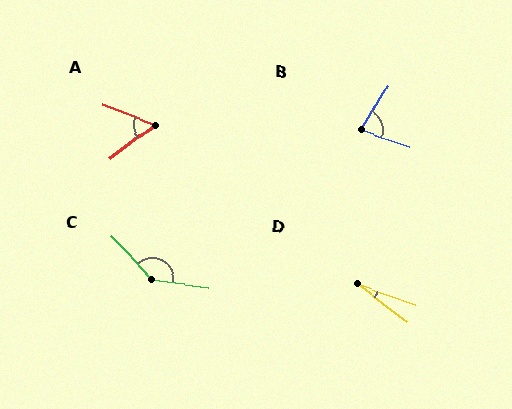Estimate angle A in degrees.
Approximately 58 degrees.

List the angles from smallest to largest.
D (18°), A (58°), B (77°), C (141°).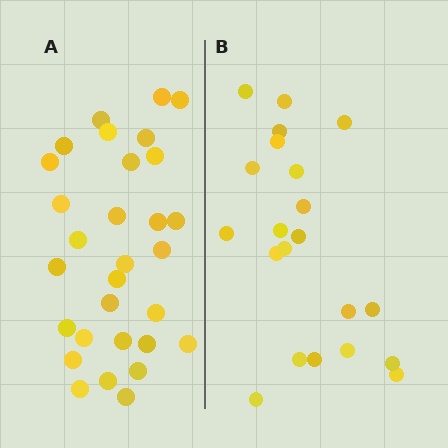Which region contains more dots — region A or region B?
Region A (the left region) has more dots.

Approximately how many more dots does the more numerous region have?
Region A has roughly 8 or so more dots than region B.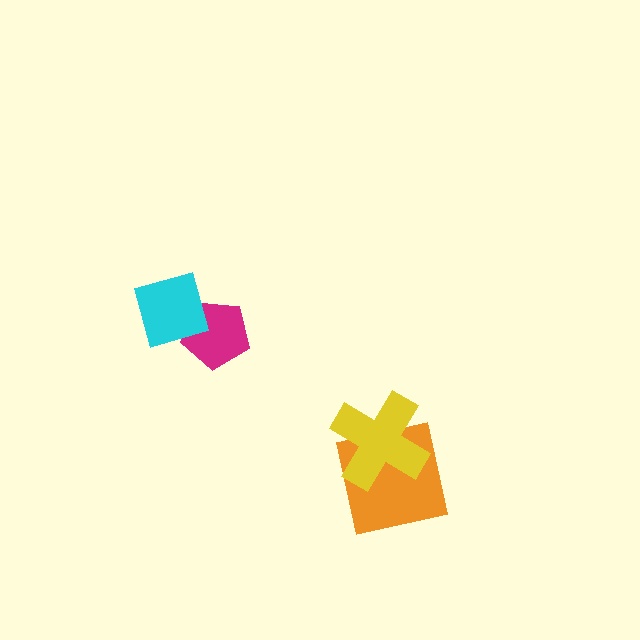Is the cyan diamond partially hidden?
No, no other shape covers it.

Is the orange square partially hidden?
Yes, it is partially covered by another shape.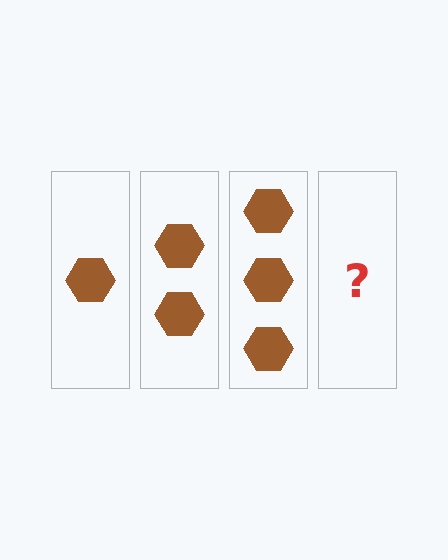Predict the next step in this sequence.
The next step is 4 hexagons.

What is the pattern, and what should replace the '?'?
The pattern is that each step adds one more hexagon. The '?' should be 4 hexagons.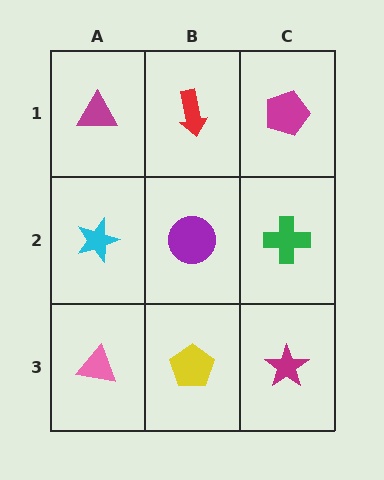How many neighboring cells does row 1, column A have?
2.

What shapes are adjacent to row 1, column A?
A cyan star (row 2, column A), a red arrow (row 1, column B).